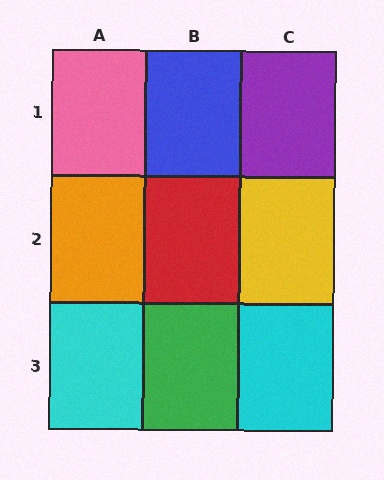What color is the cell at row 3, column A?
Cyan.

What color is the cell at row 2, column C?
Yellow.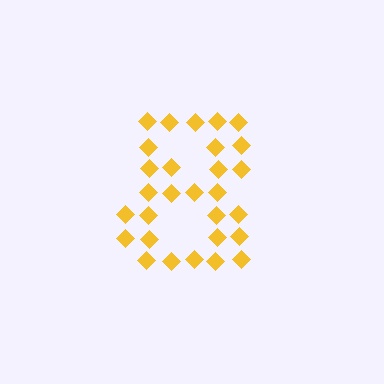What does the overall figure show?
The overall figure shows the digit 8.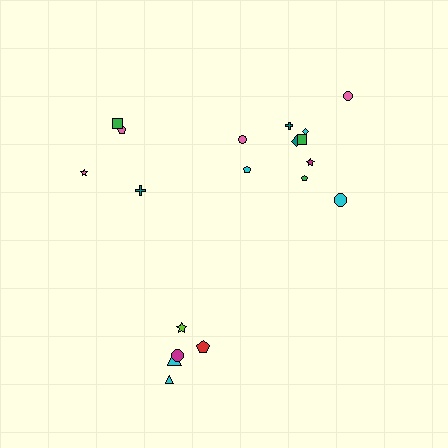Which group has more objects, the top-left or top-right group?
The top-right group.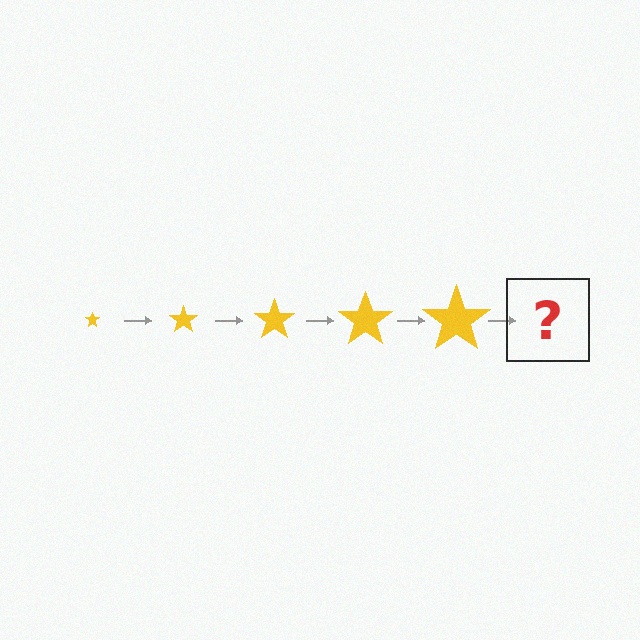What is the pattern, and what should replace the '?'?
The pattern is that the star gets progressively larger each step. The '?' should be a yellow star, larger than the previous one.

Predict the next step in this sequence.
The next step is a yellow star, larger than the previous one.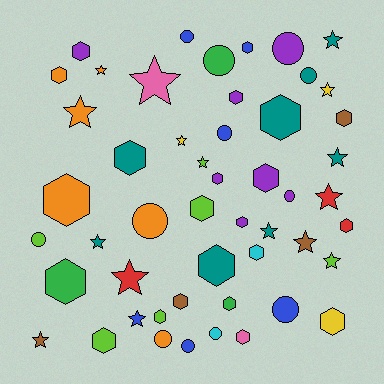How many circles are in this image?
There are 12 circles.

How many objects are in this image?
There are 50 objects.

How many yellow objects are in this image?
There are 3 yellow objects.